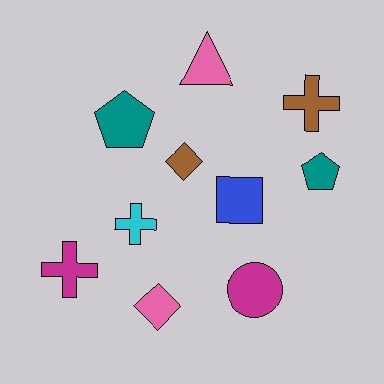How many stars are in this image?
There are no stars.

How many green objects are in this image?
There are no green objects.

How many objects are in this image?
There are 10 objects.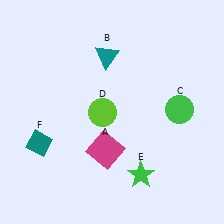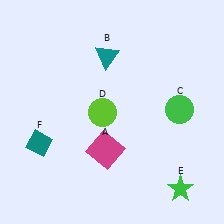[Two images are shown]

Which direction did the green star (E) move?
The green star (E) moved right.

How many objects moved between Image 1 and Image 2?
1 object moved between the two images.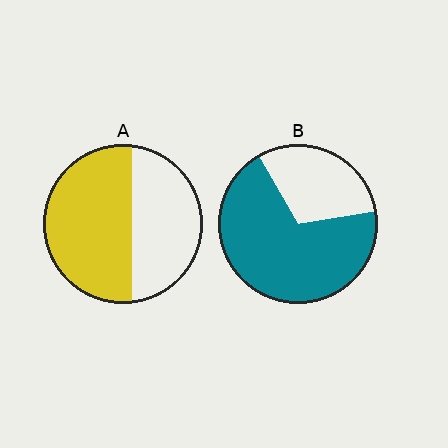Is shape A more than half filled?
Yes.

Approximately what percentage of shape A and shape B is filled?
A is approximately 55% and B is approximately 70%.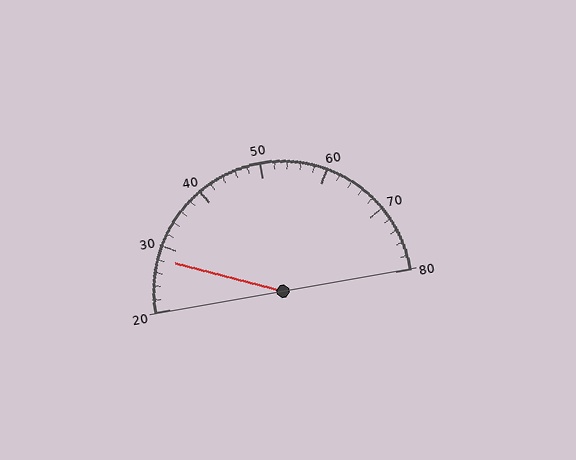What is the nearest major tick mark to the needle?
The nearest major tick mark is 30.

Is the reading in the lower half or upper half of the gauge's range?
The reading is in the lower half of the range (20 to 80).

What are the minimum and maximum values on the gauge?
The gauge ranges from 20 to 80.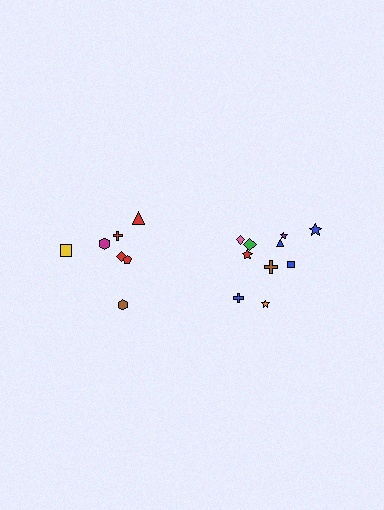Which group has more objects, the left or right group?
The right group.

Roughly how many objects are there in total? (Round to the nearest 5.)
Roughly 15 objects in total.